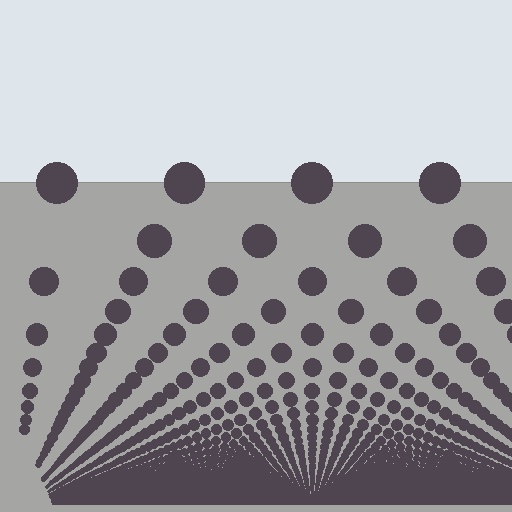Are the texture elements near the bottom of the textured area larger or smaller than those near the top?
Smaller. The gradient is inverted — elements near the bottom are smaller and denser.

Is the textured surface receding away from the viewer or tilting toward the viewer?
The surface appears to tilt toward the viewer. Texture elements get larger and sparser toward the top.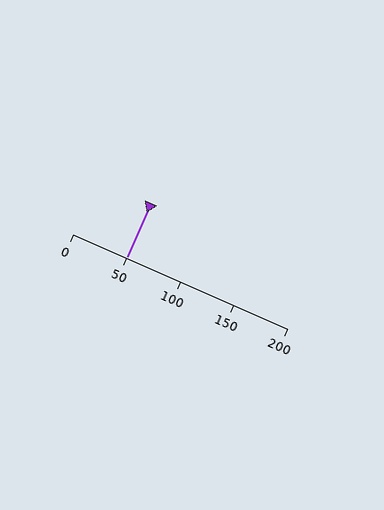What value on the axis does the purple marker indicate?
The marker indicates approximately 50.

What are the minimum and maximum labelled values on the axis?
The axis runs from 0 to 200.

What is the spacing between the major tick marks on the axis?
The major ticks are spaced 50 apart.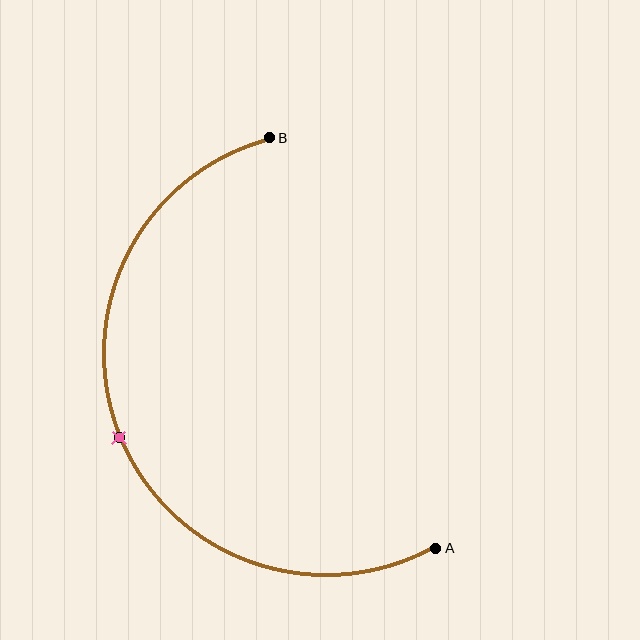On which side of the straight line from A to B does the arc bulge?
The arc bulges to the left of the straight line connecting A and B.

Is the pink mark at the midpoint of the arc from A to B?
Yes. The pink mark lies on the arc at equal arc-length from both A and B — it is the arc midpoint.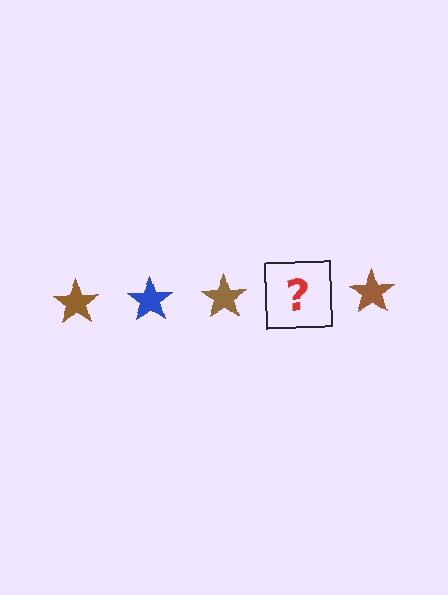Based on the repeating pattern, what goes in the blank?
The blank should be a blue star.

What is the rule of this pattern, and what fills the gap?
The rule is that the pattern cycles through brown, blue stars. The gap should be filled with a blue star.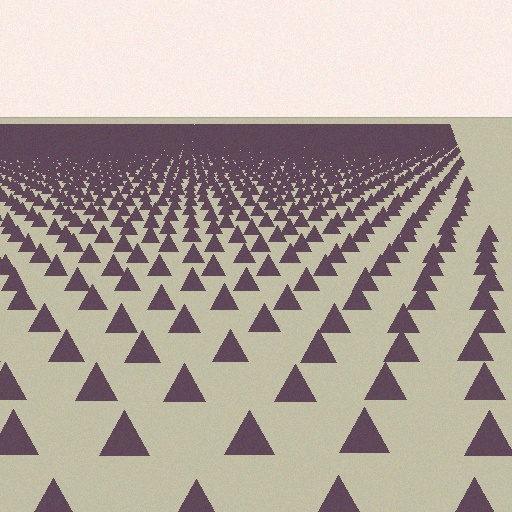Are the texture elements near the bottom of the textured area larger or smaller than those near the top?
Larger. Near the bottom, elements are closer to the viewer and appear at a bigger on-screen size.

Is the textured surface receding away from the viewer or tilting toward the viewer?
The surface is receding away from the viewer. Texture elements get smaller and denser toward the top.